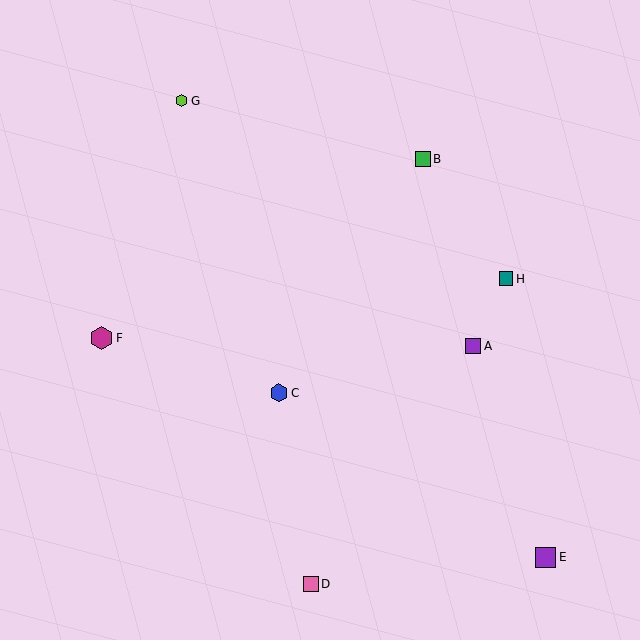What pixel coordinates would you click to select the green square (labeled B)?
Click at (423, 159) to select the green square B.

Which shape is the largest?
The magenta hexagon (labeled F) is the largest.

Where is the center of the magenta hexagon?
The center of the magenta hexagon is at (102, 338).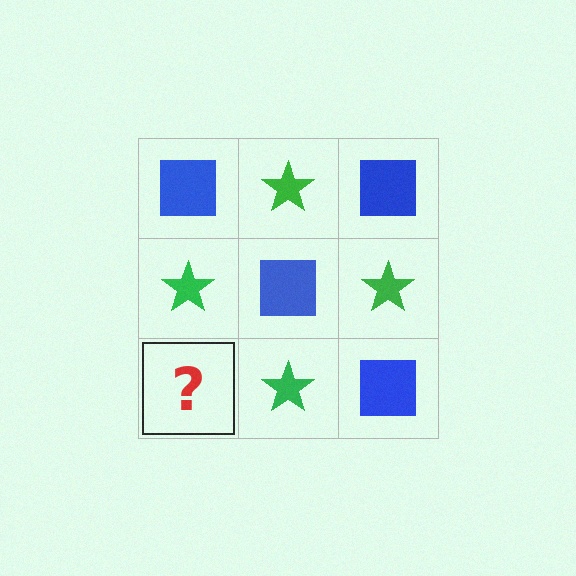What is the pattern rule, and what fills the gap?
The rule is that it alternates blue square and green star in a checkerboard pattern. The gap should be filled with a blue square.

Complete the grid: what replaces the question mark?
The question mark should be replaced with a blue square.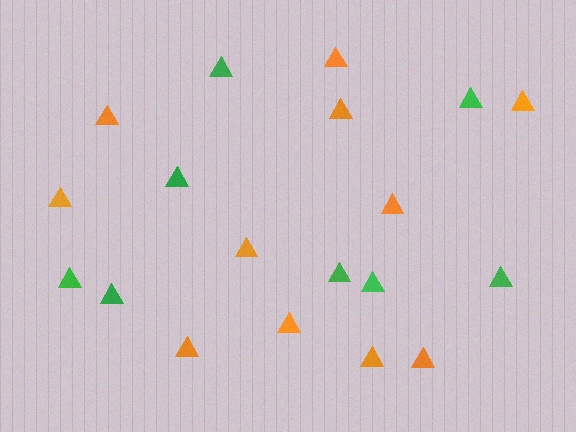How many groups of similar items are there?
There are 2 groups: one group of green triangles (8) and one group of orange triangles (11).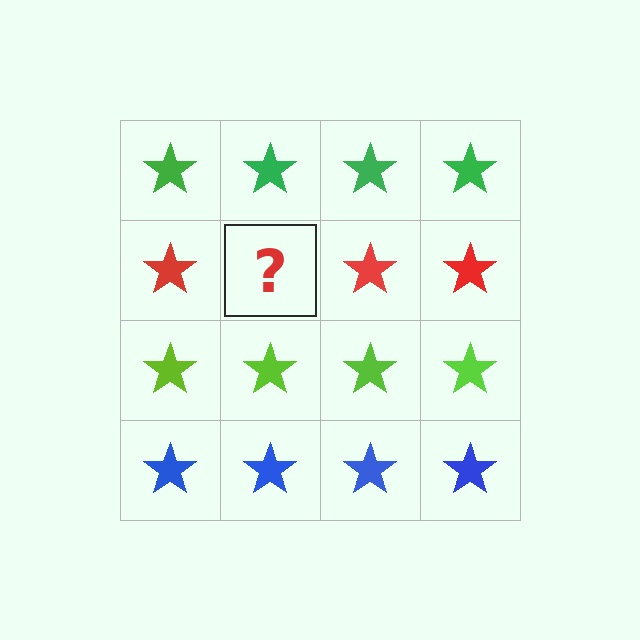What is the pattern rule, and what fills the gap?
The rule is that each row has a consistent color. The gap should be filled with a red star.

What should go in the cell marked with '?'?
The missing cell should contain a red star.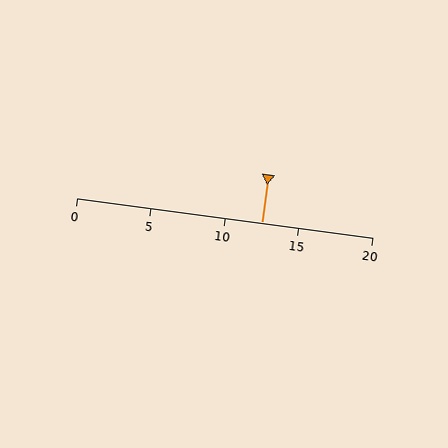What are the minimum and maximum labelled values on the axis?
The axis runs from 0 to 20.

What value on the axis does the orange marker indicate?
The marker indicates approximately 12.5.